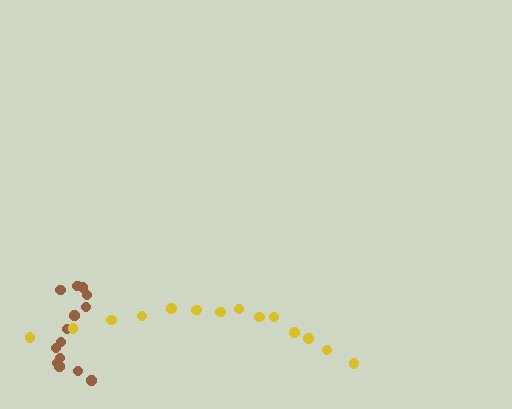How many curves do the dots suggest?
There are 2 distinct paths.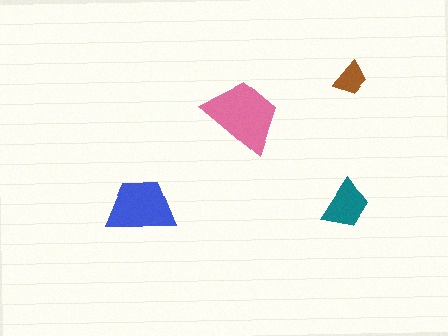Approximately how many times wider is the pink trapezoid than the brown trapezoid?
About 2 times wider.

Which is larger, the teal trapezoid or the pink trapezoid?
The pink one.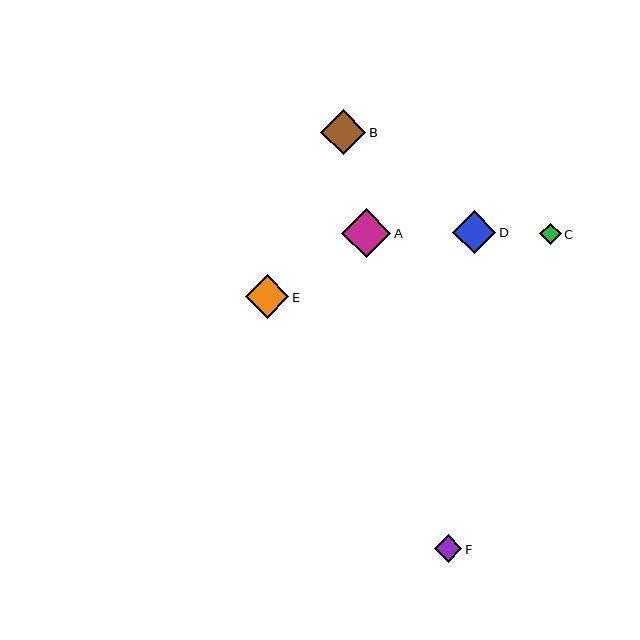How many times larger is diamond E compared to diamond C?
Diamond E is approximately 2.0 times the size of diamond C.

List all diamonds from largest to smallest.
From largest to smallest: A, B, E, D, F, C.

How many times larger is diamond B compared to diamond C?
Diamond B is approximately 2.1 times the size of diamond C.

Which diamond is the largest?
Diamond A is the largest with a size of approximately 50 pixels.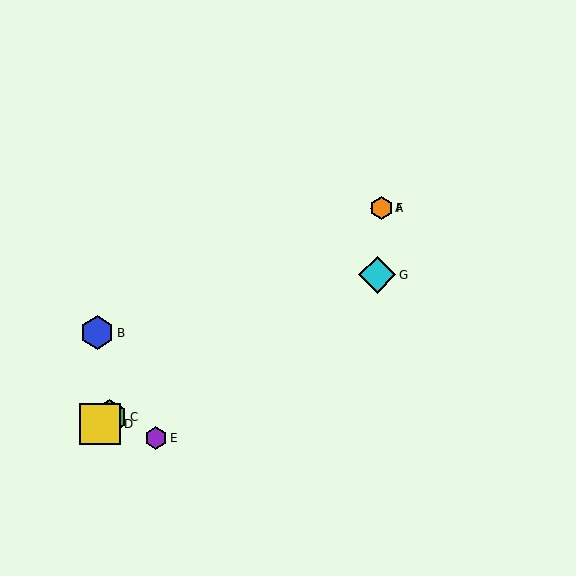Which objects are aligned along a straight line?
Objects A, C, D, F are aligned along a straight line.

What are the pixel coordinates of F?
Object F is at (381, 208).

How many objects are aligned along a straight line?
4 objects (A, C, D, F) are aligned along a straight line.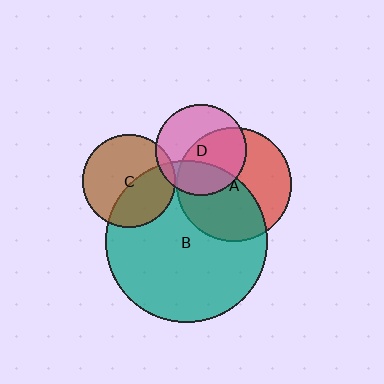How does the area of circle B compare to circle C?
Approximately 3.0 times.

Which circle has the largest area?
Circle B (teal).